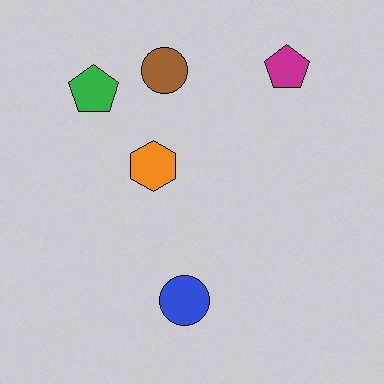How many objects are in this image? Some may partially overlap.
There are 5 objects.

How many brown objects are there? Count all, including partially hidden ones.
There is 1 brown object.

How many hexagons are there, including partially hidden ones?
There is 1 hexagon.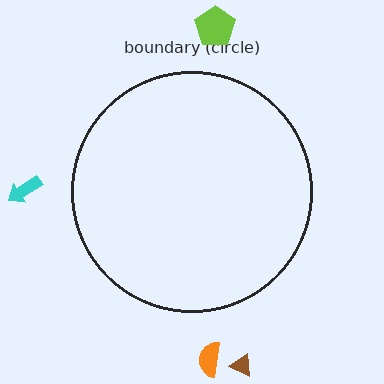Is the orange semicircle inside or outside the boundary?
Outside.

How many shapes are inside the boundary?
0 inside, 4 outside.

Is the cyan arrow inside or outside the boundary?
Outside.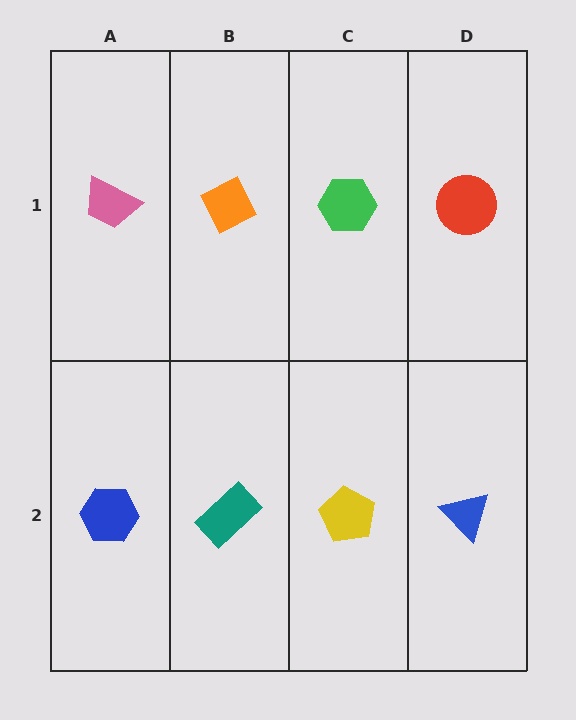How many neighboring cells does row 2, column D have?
2.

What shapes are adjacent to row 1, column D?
A blue triangle (row 2, column D), a green hexagon (row 1, column C).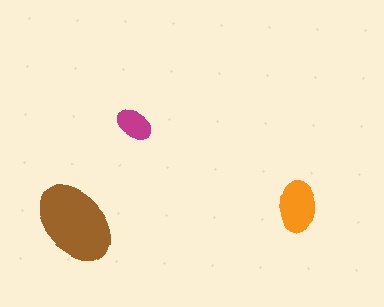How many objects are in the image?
There are 3 objects in the image.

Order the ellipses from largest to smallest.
the brown one, the orange one, the magenta one.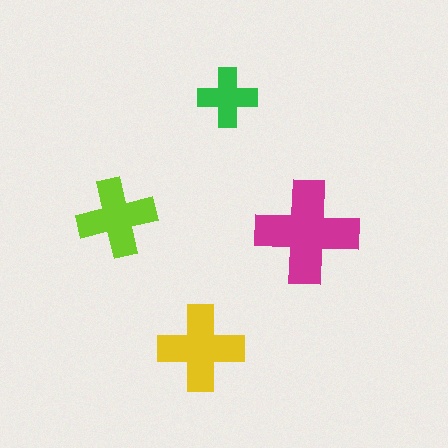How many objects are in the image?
There are 4 objects in the image.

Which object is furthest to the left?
The lime cross is leftmost.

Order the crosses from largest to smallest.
the magenta one, the yellow one, the lime one, the green one.